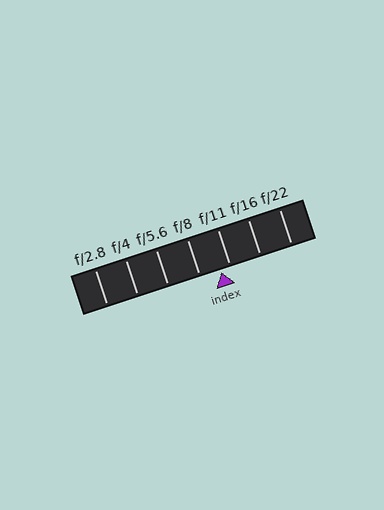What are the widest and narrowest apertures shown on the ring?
The widest aperture shown is f/2.8 and the narrowest is f/22.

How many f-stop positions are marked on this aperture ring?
There are 7 f-stop positions marked.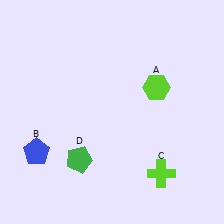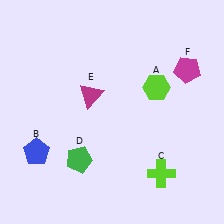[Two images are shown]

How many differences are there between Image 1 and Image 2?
There are 2 differences between the two images.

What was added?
A magenta triangle (E), a magenta pentagon (F) were added in Image 2.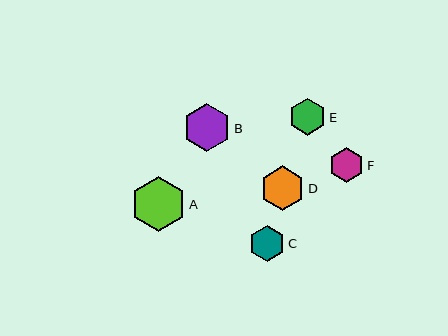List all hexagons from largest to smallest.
From largest to smallest: A, B, D, E, C, F.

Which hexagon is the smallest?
Hexagon F is the smallest with a size of approximately 35 pixels.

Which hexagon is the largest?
Hexagon A is the largest with a size of approximately 55 pixels.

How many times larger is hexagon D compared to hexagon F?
Hexagon D is approximately 1.3 times the size of hexagon F.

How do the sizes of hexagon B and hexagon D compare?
Hexagon B and hexagon D are approximately the same size.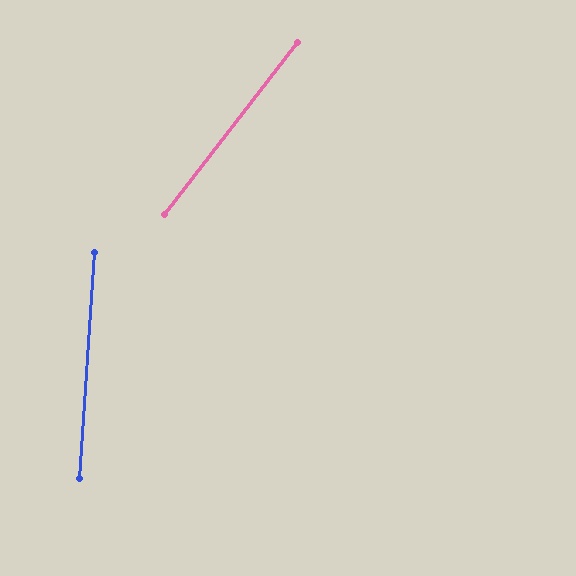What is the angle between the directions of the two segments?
Approximately 34 degrees.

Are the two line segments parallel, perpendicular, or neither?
Neither parallel nor perpendicular — they differ by about 34°.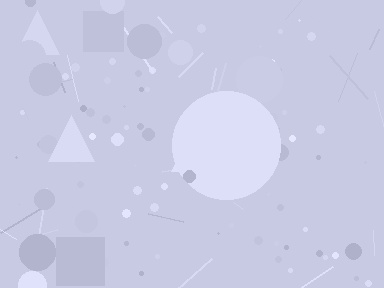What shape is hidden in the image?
A circle is hidden in the image.